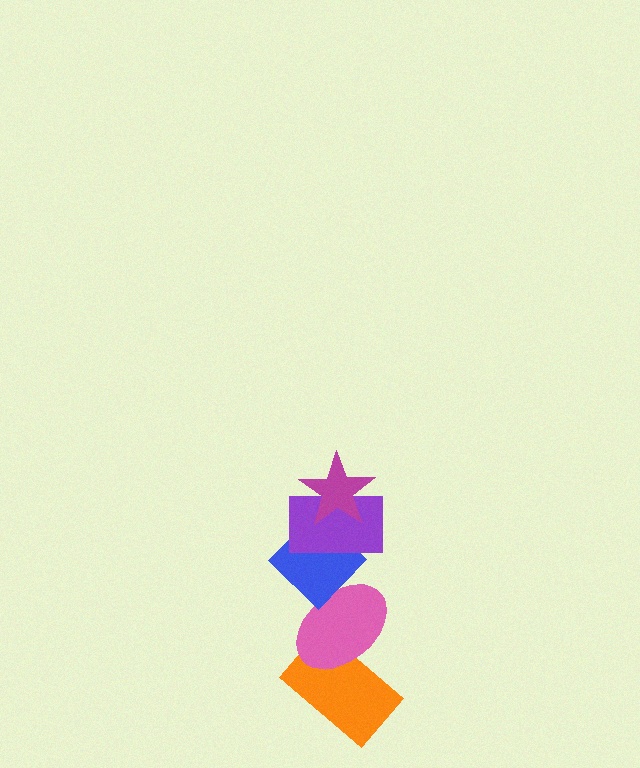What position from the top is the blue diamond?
The blue diamond is 3rd from the top.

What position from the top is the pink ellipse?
The pink ellipse is 4th from the top.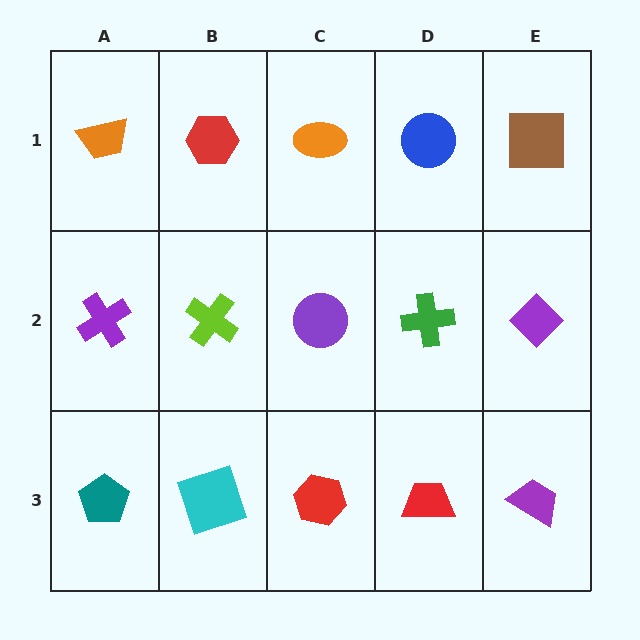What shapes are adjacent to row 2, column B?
A red hexagon (row 1, column B), a cyan square (row 3, column B), a purple cross (row 2, column A), a purple circle (row 2, column C).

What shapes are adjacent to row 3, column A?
A purple cross (row 2, column A), a cyan square (row 3, column B).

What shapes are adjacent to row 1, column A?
A purple cross (row 2, column A), a red hexagon (row 1, column B).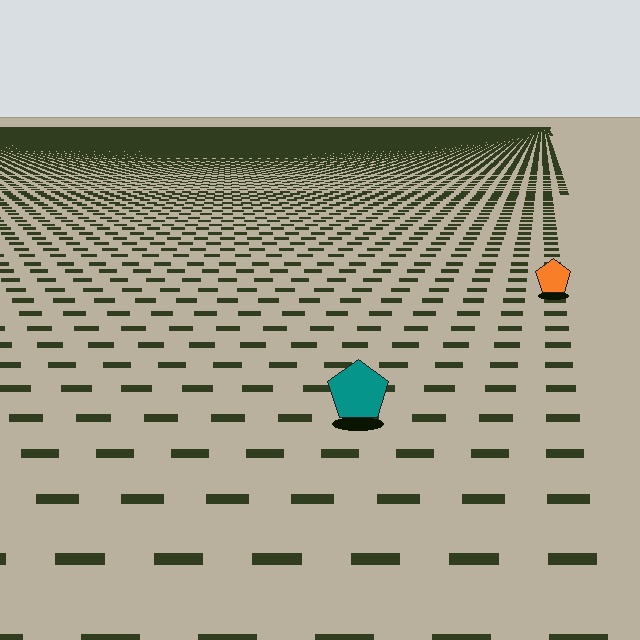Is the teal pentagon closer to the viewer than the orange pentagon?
Yes. The teal pentagon is closer — you can tell from the texture gradient: the ground texture is coarser near it.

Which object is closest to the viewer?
The teal pentagon is closest. The texture marks near it are larger and more spread out.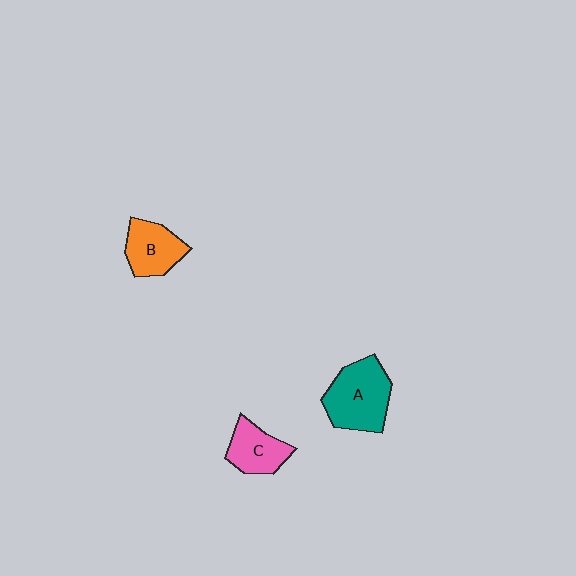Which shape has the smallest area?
Shape C (pink).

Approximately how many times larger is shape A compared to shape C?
Approximately 1.6 times.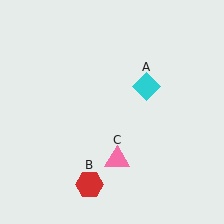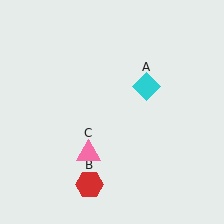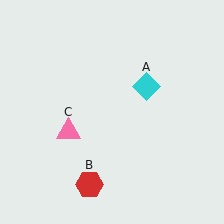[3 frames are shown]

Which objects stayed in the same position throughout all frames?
Cyan diamond (object A) and red hexagon (object B) remained stationary.